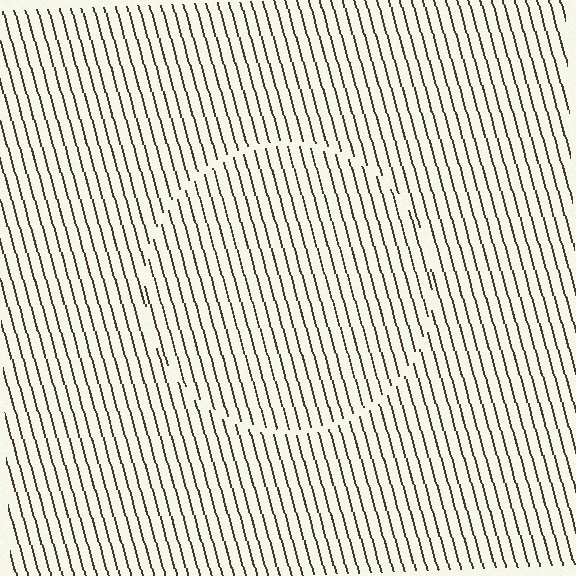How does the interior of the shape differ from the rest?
The interior of the shape contains the same grating, shifted by half a period — the contour is defined by the phase discontinuity where line-ends from the inner and outer gratings abut.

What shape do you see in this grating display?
An illusory circle. The interior of the shape contains the same grating, shifted by half a period — the contour is defined by the phase discontinuity where line-ends from the inner and outer gratings abut.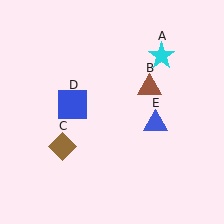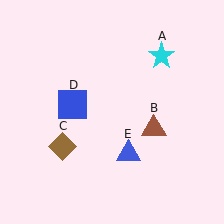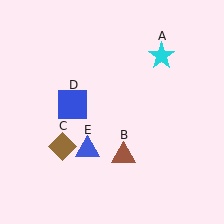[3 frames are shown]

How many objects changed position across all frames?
2 objects changed position: brown triangle (object B), blue triangle (object E).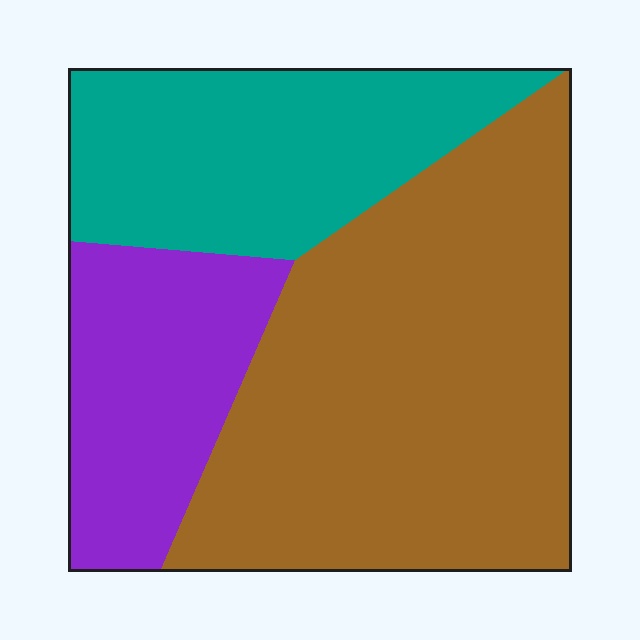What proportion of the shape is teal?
Teal takes up about one quarter (1/4) of the shape.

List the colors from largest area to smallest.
From largest to smallest: brown, teal, purple.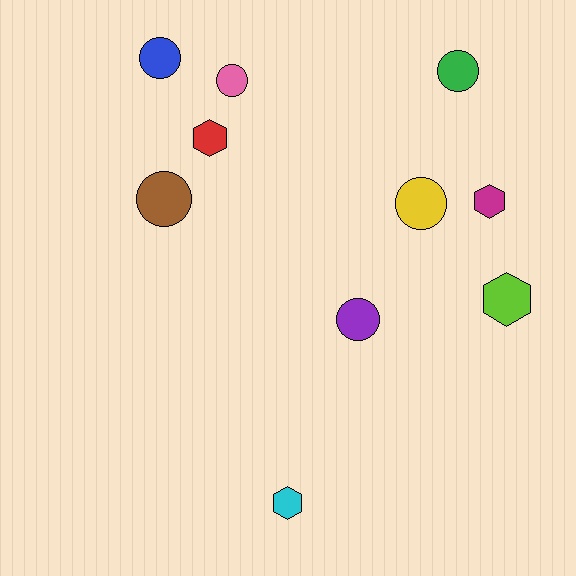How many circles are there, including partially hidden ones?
There are 6 circles.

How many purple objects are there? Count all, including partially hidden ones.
There is 1 purple object.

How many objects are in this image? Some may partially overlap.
There are 10 objects.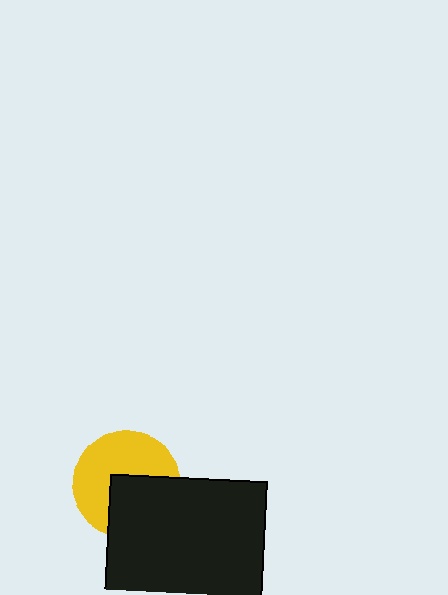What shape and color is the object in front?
The object in front is a black square.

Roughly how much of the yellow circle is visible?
About half of it is visible (roughly 58%).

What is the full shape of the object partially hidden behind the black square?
The partially hidden object is a yellow circle.